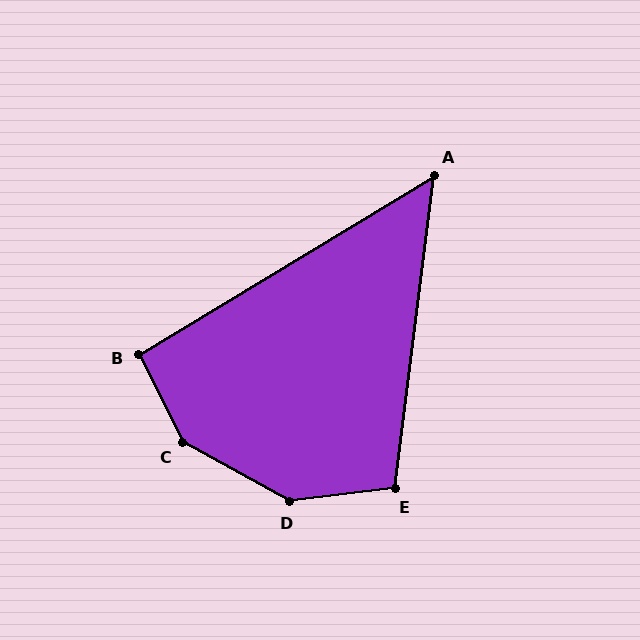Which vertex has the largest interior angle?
C, at approximately 145 degrees.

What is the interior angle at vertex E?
Approximately 104 degrees (obtuse).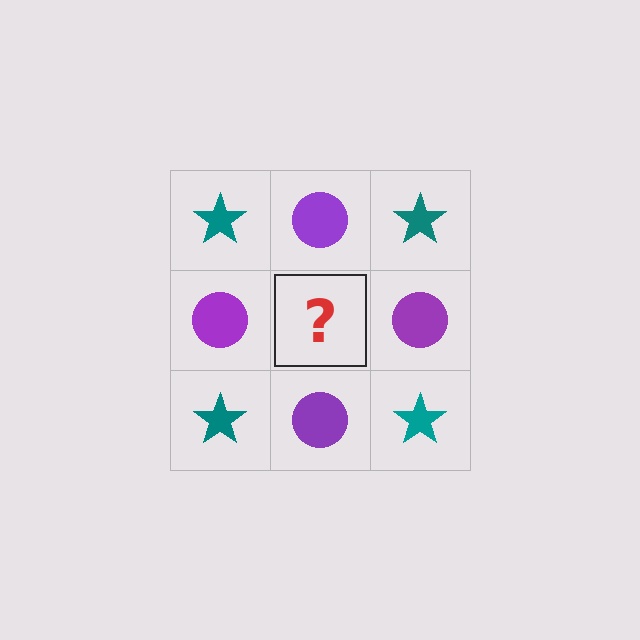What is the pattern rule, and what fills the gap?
The rule is that it alternates teal star and purple circle in a checkerboard pattern. The gap should be filled with a teal star.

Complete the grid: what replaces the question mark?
The question mark should be replaced with a teal star.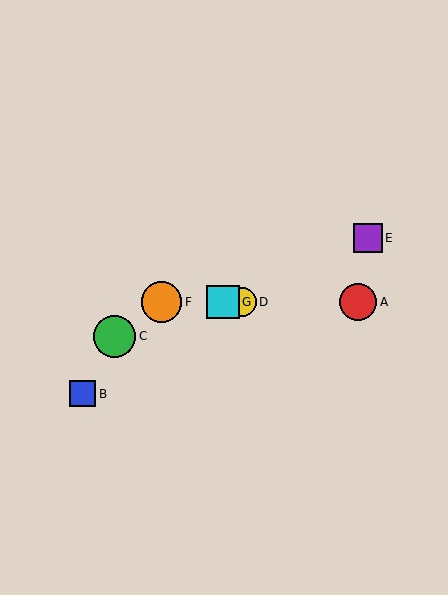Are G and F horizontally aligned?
Yes, both are at y≈302.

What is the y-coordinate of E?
Object E is at y≈238.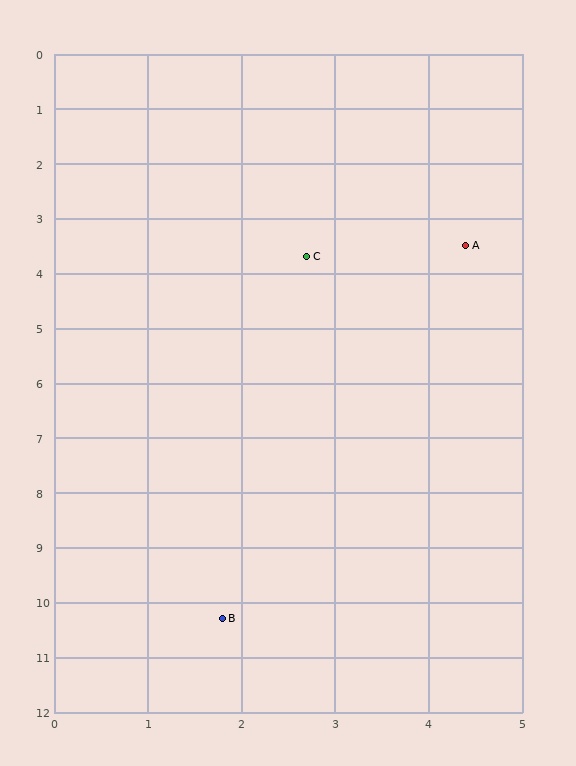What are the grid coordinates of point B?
Point B is at approximately (1.8, 10.3).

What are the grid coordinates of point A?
Point A is at approximately (4.4, 3.5).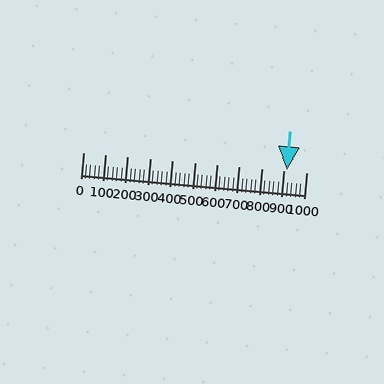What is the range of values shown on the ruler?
The ruler shows values from 0 to 1000.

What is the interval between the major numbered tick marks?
The major tick marks are spaced 100 units apart.